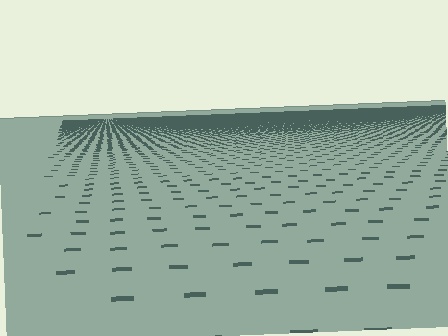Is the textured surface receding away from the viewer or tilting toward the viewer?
The surface is receding away from the viewer. Texture elements get smaller and denser toward the top.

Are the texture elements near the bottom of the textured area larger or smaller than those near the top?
Larger. Near the bottom, elements are closer to the viewer and appear at a bigger on-screen size.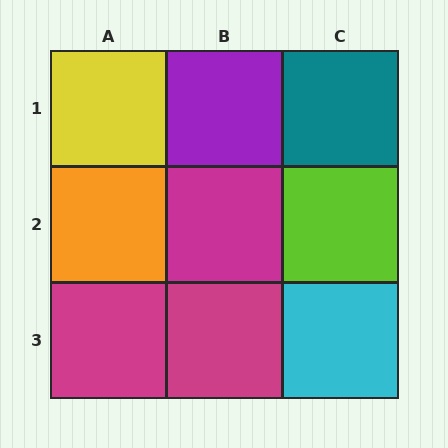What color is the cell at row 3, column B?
Magenta.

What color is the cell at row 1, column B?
Purple.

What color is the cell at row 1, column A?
Yellow.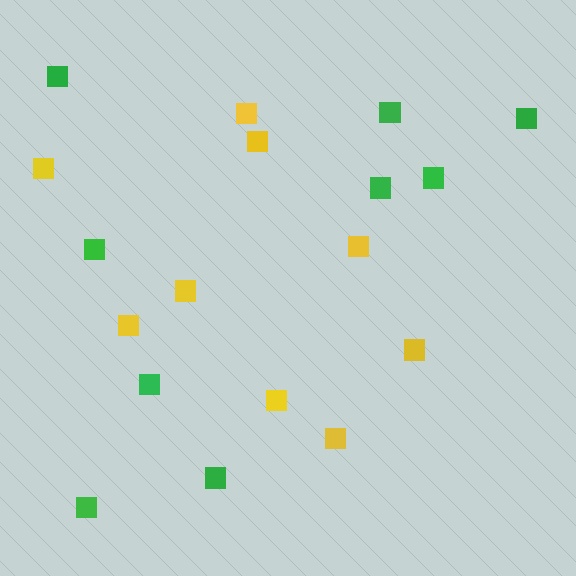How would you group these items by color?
There are 2 groups: one group of yellow squares (9) and one group of green squares (9).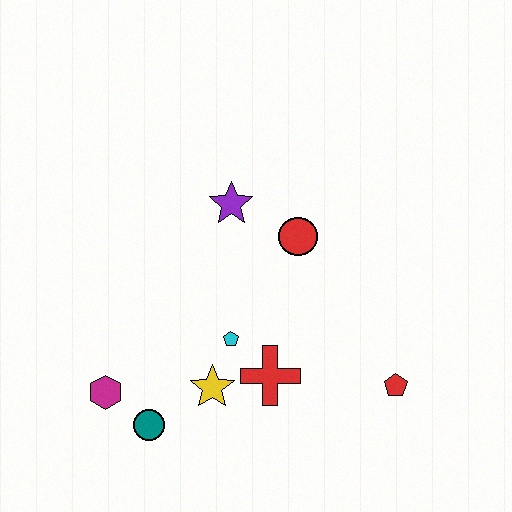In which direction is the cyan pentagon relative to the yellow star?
The cyan pentagon is above the yellow star.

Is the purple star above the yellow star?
Yes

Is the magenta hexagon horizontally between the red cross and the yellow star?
No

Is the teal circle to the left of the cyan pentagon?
Yes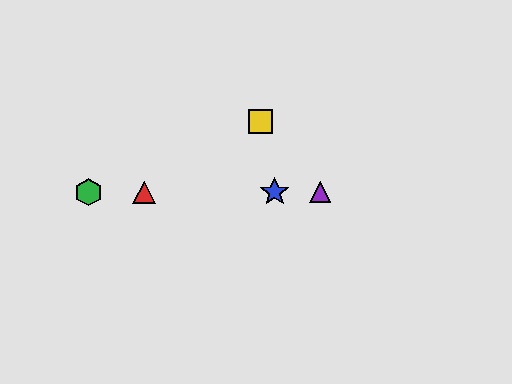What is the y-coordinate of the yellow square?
The yellow square is at y≈122.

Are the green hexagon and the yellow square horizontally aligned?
No, the green hexagon is at y≈192 and the yellow square is at y≈122.